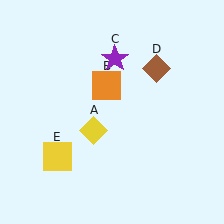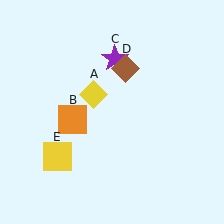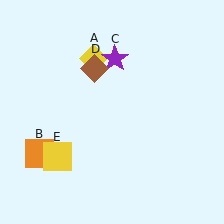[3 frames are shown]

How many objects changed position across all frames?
3 objects changed position: yellow diamond (object A), orange square (object B), brown diamond (object D).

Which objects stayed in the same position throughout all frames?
Purple star (object C) and yellow square (object E) remained stationary.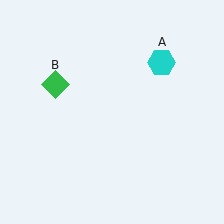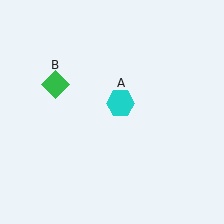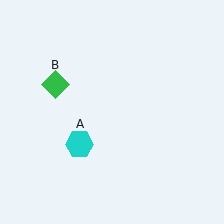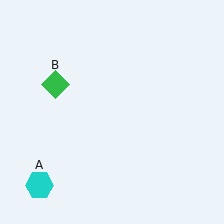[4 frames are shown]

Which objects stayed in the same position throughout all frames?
Green diamond (object B) remained stationary.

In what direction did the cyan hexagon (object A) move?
The cyan hexagon (object A) moved down and to the left.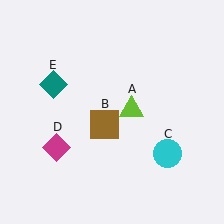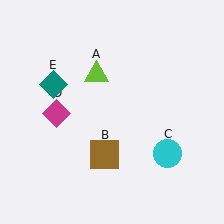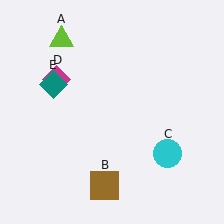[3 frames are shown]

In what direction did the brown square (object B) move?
The brown square (object B) moved down.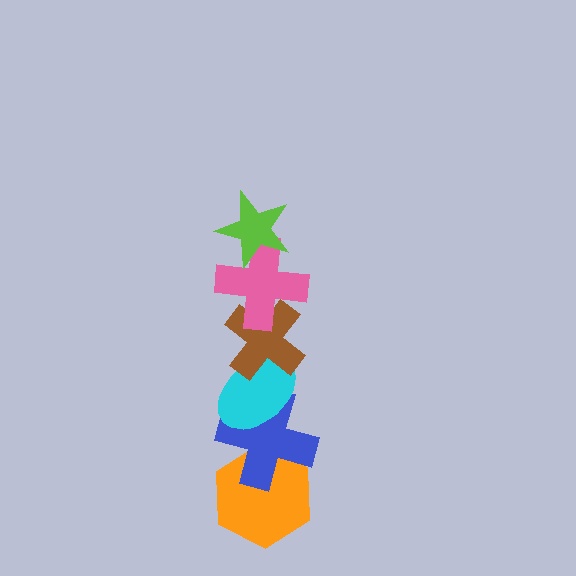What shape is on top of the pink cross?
The lime star is on top of the pink cross.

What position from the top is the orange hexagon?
The orange hexagon is 6th from the top.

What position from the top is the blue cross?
The blue cross is 5th from the top.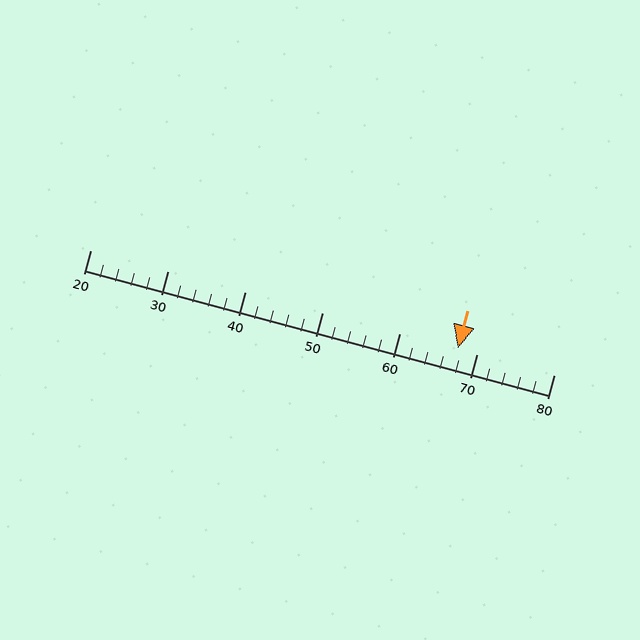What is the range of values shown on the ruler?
The ruler shows values from 20 to 80.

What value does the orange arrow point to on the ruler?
The orange arrow points to approximately 68.